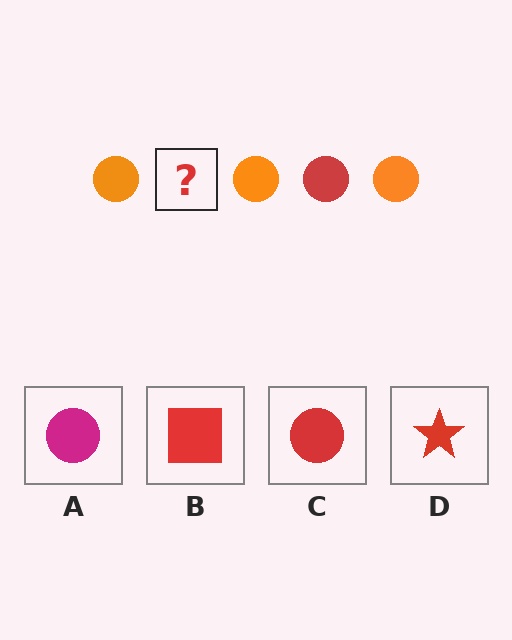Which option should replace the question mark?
Option C.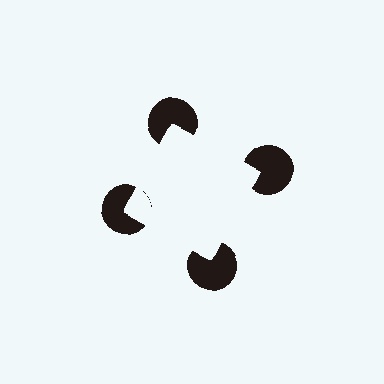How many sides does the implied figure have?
4 sides.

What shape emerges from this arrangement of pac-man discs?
An illusory square — its edges are inferred from the aligned wedge cuts in the pac-man discs, not physically drawn.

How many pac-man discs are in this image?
There are 4 — one at each vertex of the illusory square.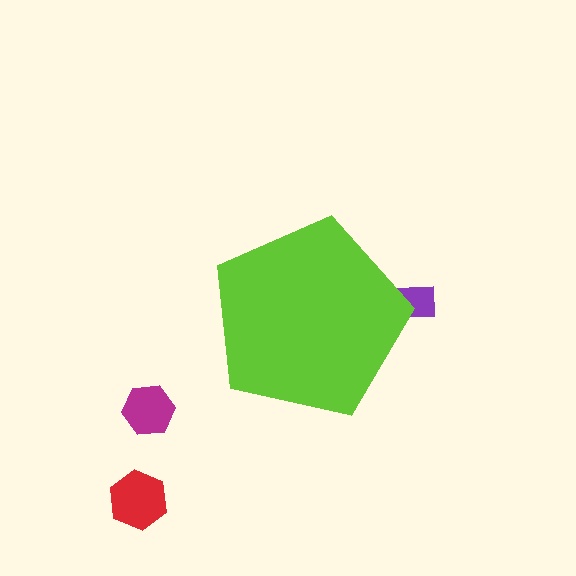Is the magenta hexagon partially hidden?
No, the magenta hexagon is fully visible.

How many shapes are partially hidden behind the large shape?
1 shape is partially hidden.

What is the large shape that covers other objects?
A lime pentagon.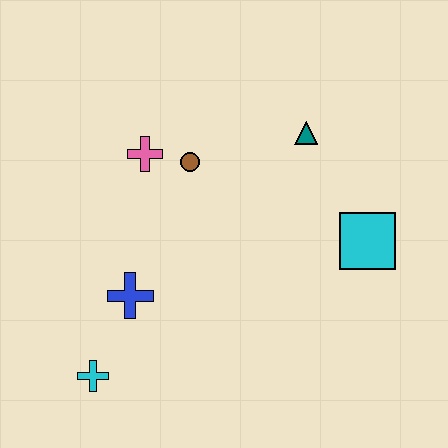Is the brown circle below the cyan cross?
No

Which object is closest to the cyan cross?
The blue cross is closest to the cyan cross.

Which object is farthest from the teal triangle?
The cyan cross is farthest from the teal triangle.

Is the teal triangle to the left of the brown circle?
No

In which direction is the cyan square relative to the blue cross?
The cyan square is to the right of the blue cross.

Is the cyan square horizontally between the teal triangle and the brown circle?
No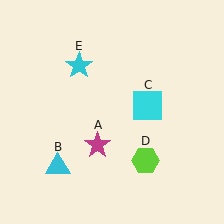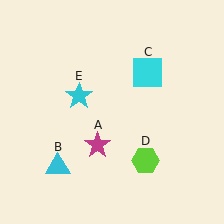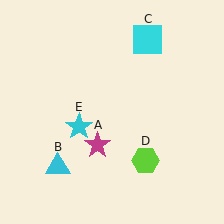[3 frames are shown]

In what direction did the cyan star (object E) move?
The cyan star (object E) moved down.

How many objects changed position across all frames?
2 objects changed position: cyan square (object C), cyan star (object E).